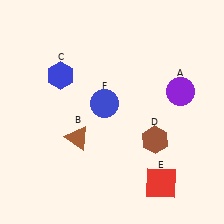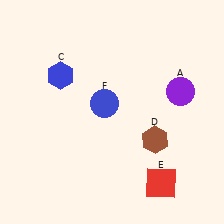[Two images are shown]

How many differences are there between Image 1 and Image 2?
There is 1 difference between the two images.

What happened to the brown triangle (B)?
The brown triangle (B) was removed in Image 2. It was in the bottom-left area of Image 1.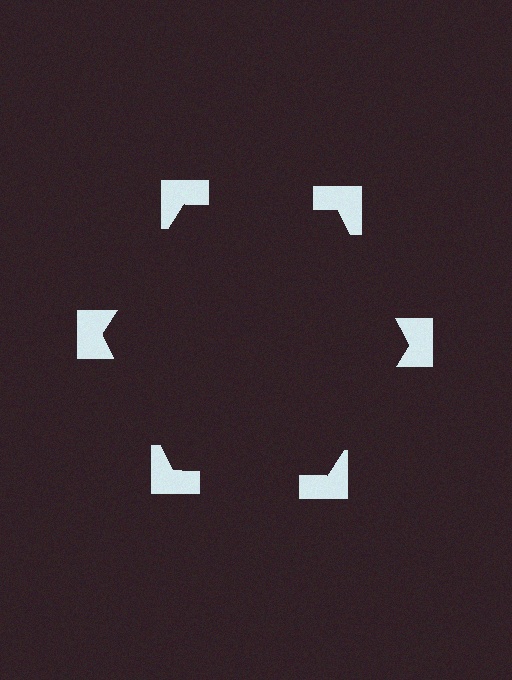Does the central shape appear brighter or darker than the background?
It typically appears slightly darker than the background, even though no actual brightness change is drawn.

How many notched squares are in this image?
There are 6 — one at each vertex of the illusory hexagon.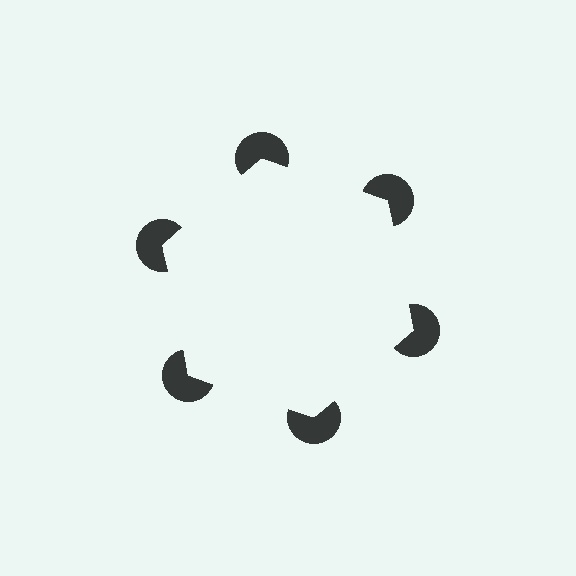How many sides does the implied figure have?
6 sides.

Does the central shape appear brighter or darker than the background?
It typically appears slightly brighter than the background, even though no actual brightness change is drawn.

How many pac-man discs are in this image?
There are 6 — one at each vertex of the illusory hexagon.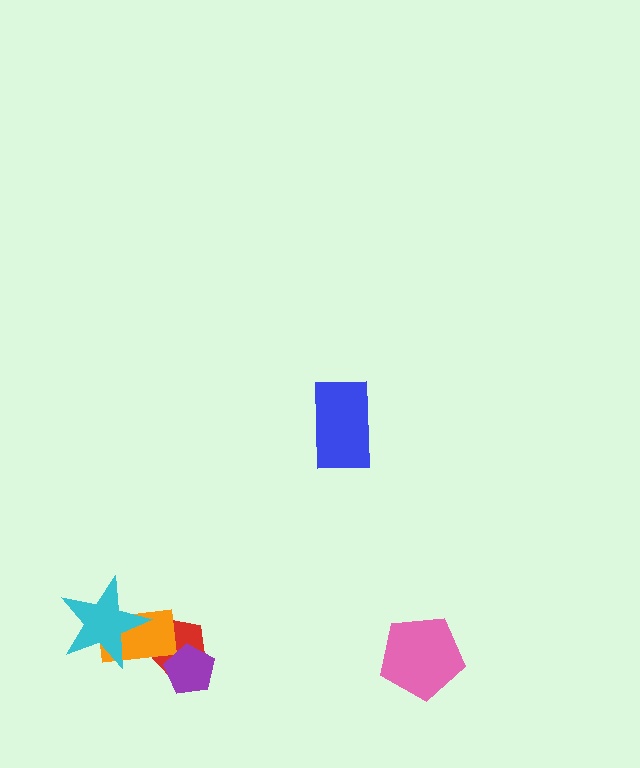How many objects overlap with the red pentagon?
2 objects overlap with the red pentagon.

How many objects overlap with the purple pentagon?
1 object overlaps with the purple pentagon.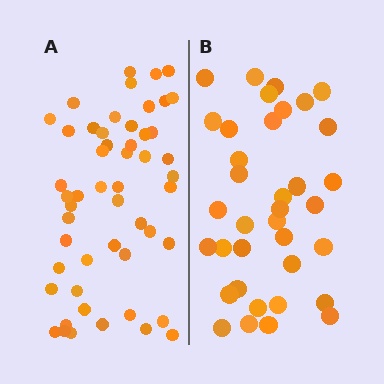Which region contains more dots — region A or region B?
Region A (the left region) has more dots.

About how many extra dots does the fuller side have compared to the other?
Region A has approximately 15 more dots than region B.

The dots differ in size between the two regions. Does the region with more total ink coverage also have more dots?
No. Region B has more total ink coverage because its dots are larger, but region A actually contains more individual dots. Total area can be misleading — the number of items is what matters here.